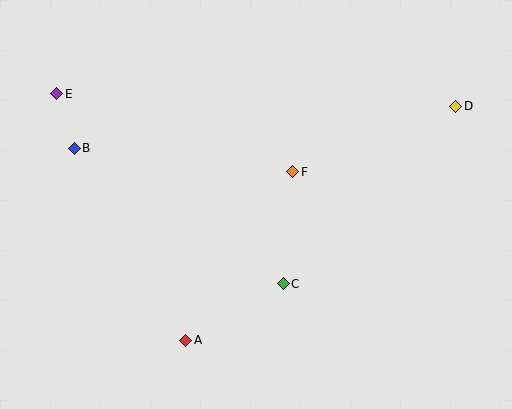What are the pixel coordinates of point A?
Point A is at (186, 340).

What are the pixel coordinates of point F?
Point F is at (293, 172).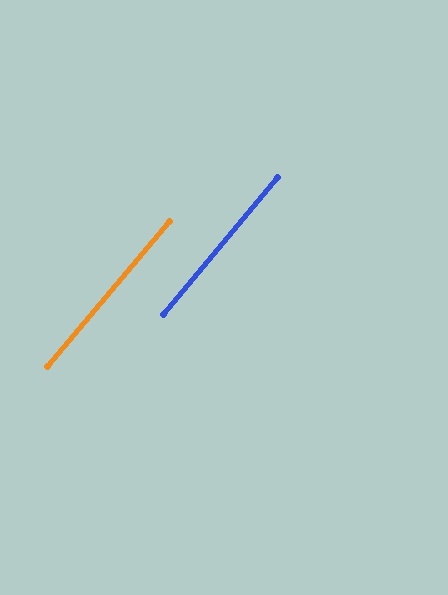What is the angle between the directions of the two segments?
Approximately 0 degrees.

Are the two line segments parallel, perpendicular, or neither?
Parallel — their directions differ by only 0.2°.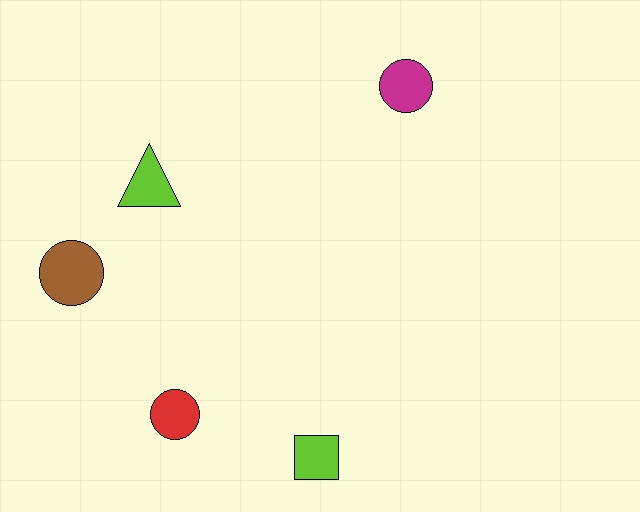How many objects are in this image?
There are 5 objects.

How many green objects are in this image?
There are no green objects.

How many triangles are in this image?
There is 1 triangle.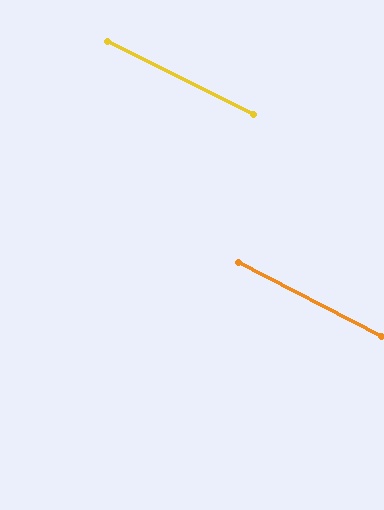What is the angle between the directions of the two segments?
Approximately 1 degree.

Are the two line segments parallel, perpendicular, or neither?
Parallel — their directions differ by only 0.8°.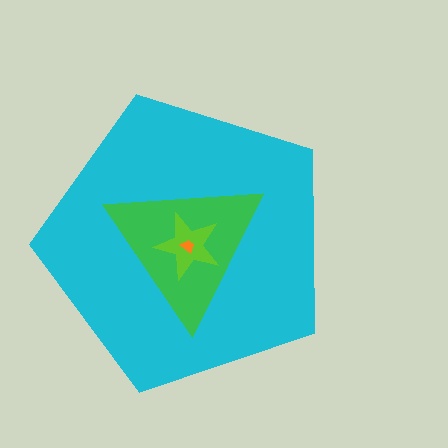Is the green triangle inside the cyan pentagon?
Yes.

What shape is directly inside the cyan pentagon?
The green triangle.